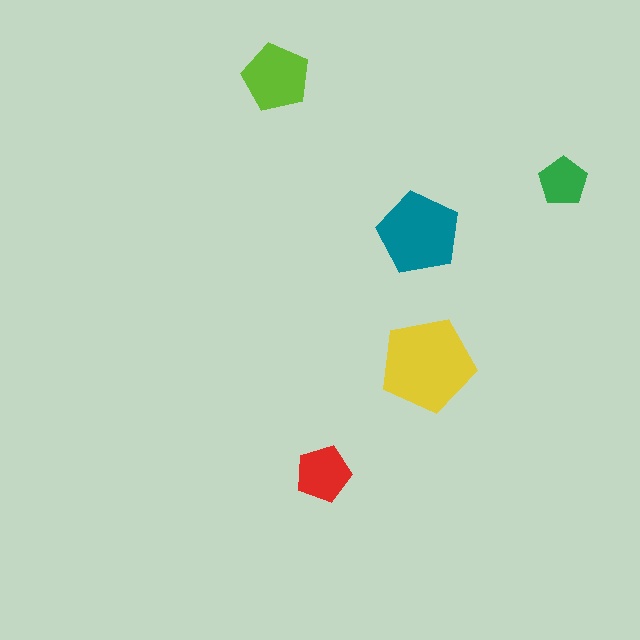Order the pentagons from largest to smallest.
the yellow one, the teal one, the lime one, the red one, the green one.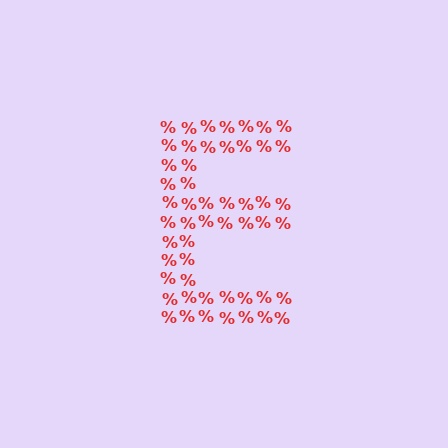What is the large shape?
The large shape is the letter E.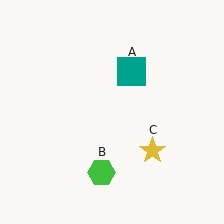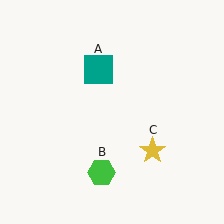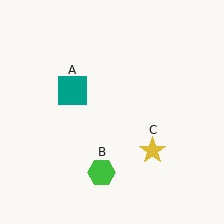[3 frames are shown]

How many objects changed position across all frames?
1 object changed position: teal square (object A).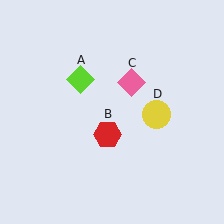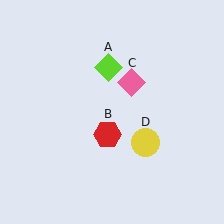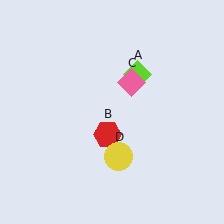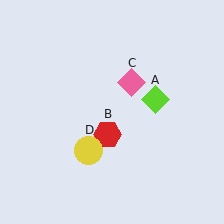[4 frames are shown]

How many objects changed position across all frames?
2 objects changed position: lime diamond (object A), yellow circle (object D).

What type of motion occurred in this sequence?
The lime diamond (object A), yellow circle (object D) rotated clockwise around the center of the scene.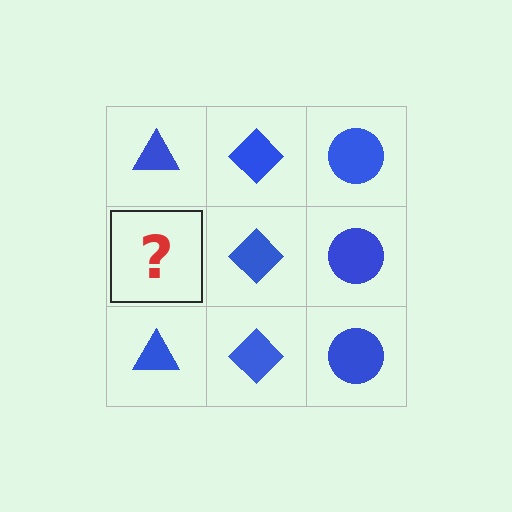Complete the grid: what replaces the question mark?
The question mark should be replaced with a blue triangle.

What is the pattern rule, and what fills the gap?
The rule is that each column has a consistent shape. The gap should be filled with a blue triangle.